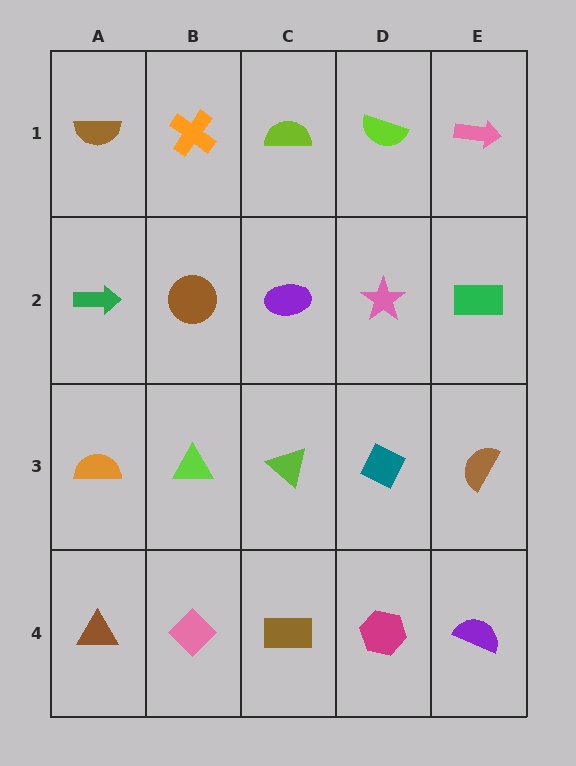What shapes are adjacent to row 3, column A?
A green arrow (row 2, column A), a brown triangle (row 4, column A), a lime triangle (row 3, column B).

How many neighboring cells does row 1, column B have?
3.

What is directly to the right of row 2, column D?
A green rectangle.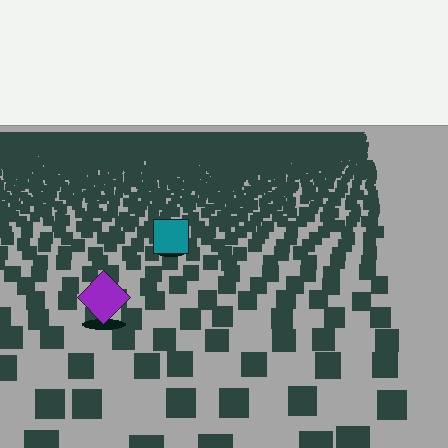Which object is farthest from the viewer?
The teal square is farthest from the viewer. It appears smaller and the ground texture around it is denser.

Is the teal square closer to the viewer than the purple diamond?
No. The purple diamond is closer — you can tell from the texture gradient: the ground texture is coarser near it.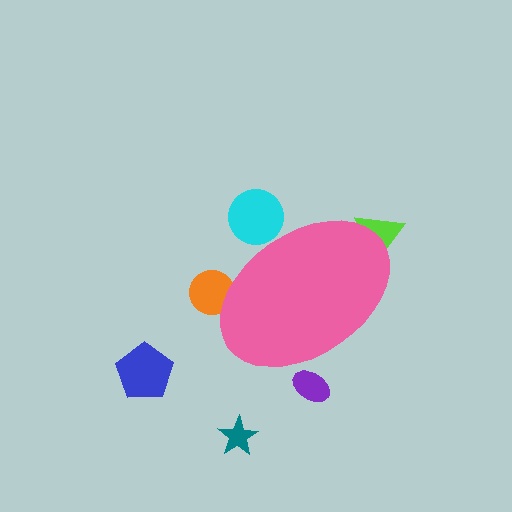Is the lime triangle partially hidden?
Yes, the lime triangle is partially hidden behind the pink ellipse.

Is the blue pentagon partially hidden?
No, the blue pentagon is fully visible.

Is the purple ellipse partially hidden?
Yes, the purple ellipse is partially hidden behind the pink ellipse.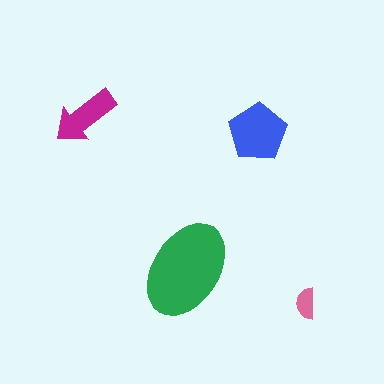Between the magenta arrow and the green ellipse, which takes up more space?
The green ellipse.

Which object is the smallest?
The pink semicircle.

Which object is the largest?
The green ellipse.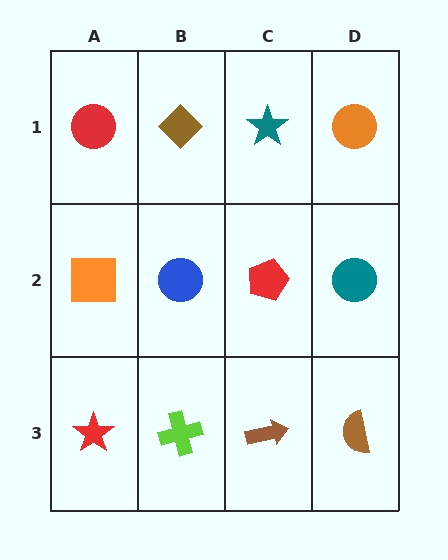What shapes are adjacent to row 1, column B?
A blue circle (row 2, column B), a red circle (row 1, column A), a teal star (row 1, column C).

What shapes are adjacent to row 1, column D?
A teal circle (row 2, column D), a teal star (row 1, column C).